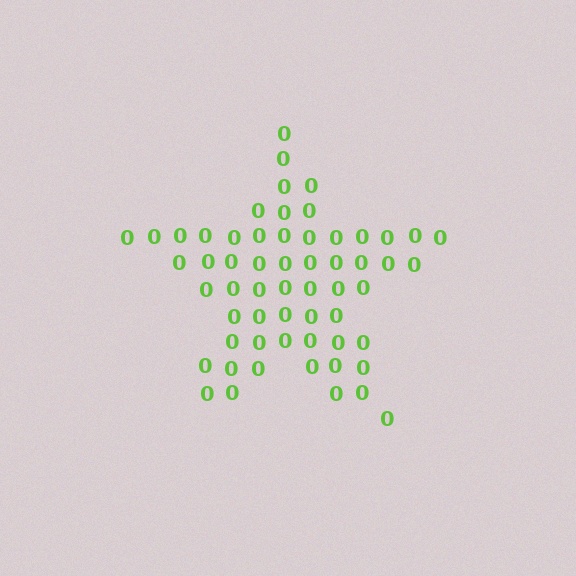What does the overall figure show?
The overall figure shows a star.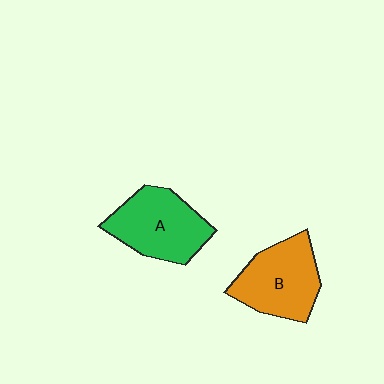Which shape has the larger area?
Shape A (green).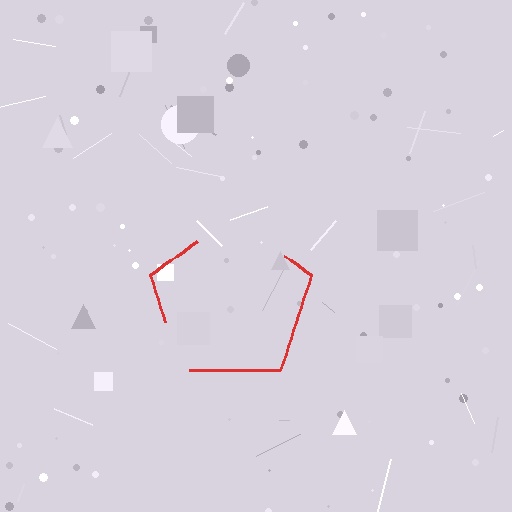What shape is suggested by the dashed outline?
The dashed outline suggests a pentagon.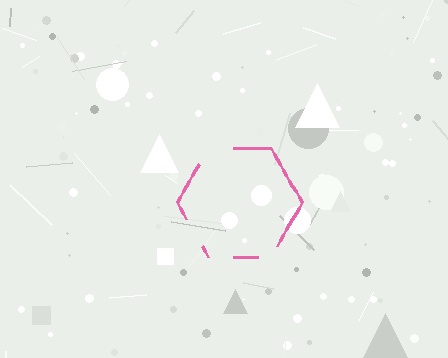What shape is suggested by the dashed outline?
The dashed outline suggests a hexagon.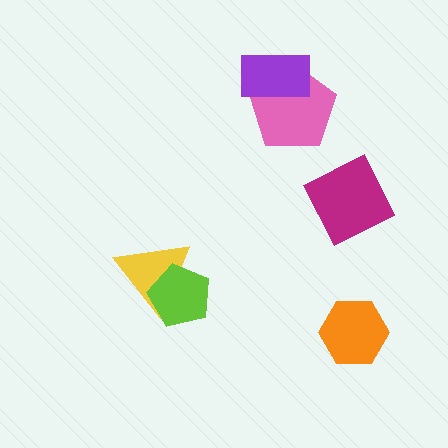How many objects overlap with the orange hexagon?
0 objects overlap with the orange hexagon.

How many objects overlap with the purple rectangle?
1 object overlaps with the purple rectangle.